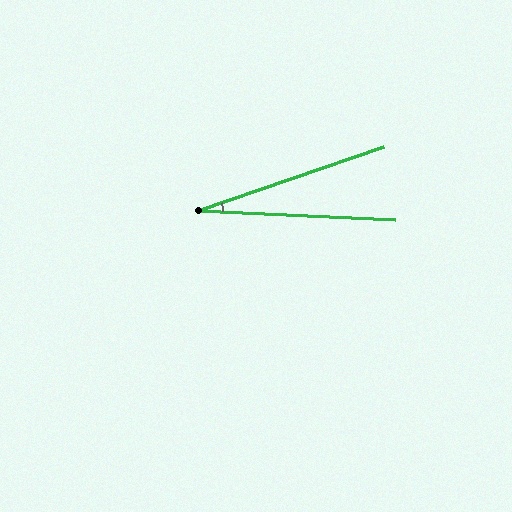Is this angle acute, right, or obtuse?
It is acute.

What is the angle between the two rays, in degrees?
Approximately 22 degrees.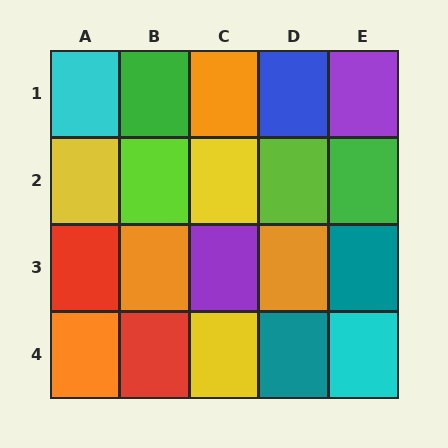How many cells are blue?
1 cell is blue.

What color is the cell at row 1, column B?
Green.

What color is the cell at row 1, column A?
Cyan.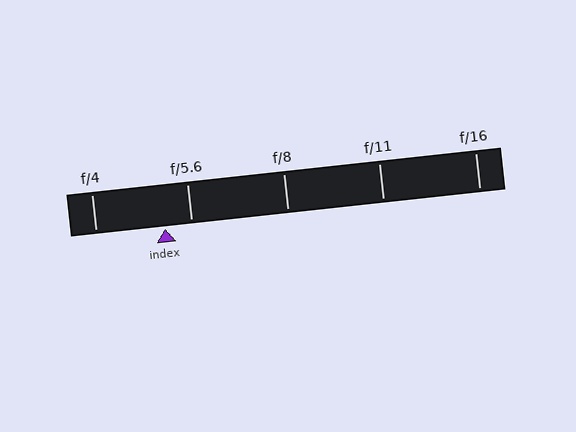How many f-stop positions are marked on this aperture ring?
There are 5 f-stop positions marked.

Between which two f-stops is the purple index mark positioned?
The index mark is between f/4 and f/5.6.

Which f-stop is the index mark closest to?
The index mark is closest to f/5.6.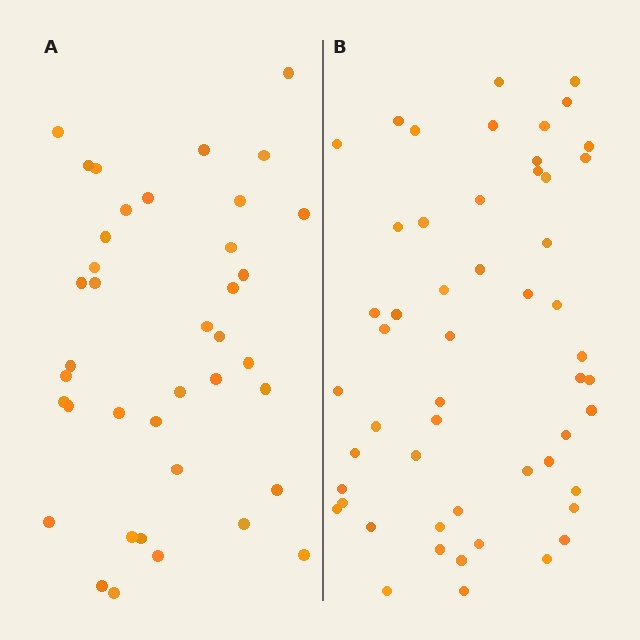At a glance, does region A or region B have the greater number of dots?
Region B (the right region) has more dots.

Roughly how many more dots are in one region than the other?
Region B has approximately 15 more dots than region A.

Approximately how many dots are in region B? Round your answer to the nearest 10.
About 50 dots. (The exact count is 53, which rounds to 50.)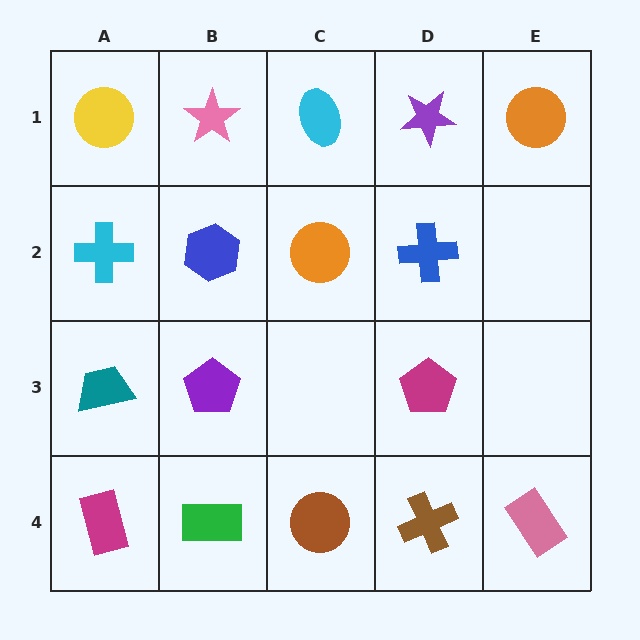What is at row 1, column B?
A pink star.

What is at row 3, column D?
A magenta pentagon.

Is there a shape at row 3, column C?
No, that cell is empty.